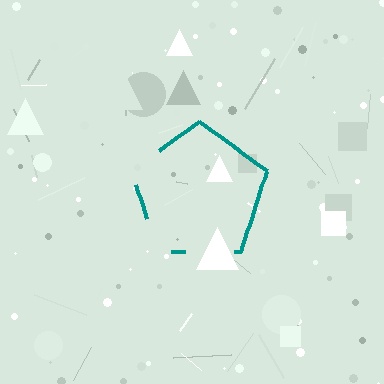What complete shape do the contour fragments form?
The contour fragments form a pentagon.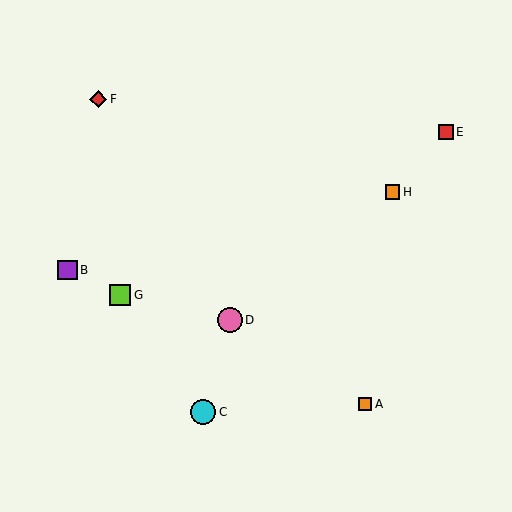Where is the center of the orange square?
The center of the orange square is at (365, 404).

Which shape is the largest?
The cyan circle (labeled C) is the largest.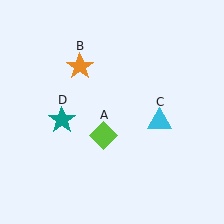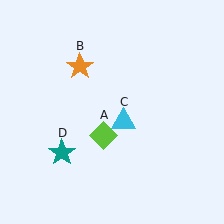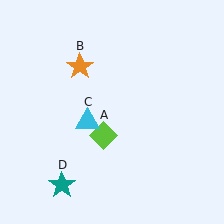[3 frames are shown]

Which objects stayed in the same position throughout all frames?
Lime diamond (object A) and orange star (object B) remained stationary.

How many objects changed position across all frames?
2 objects changed position: cyan triangle (object C), teal star (object D).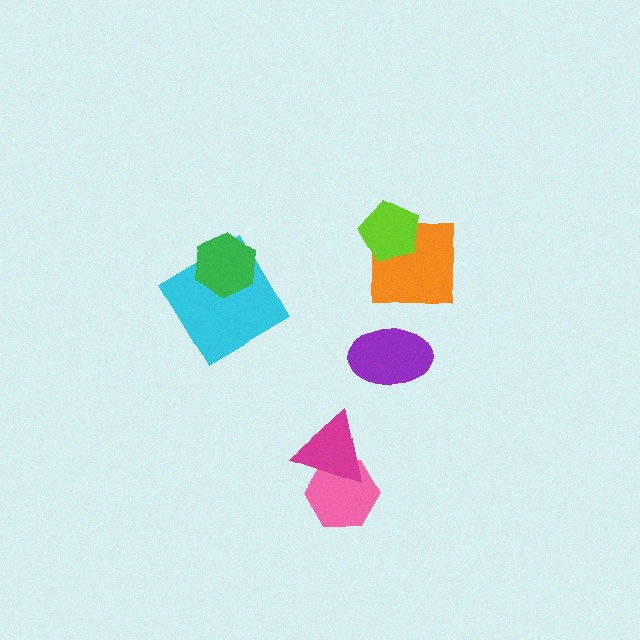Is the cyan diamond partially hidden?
Yes, it is partially covered by another shape.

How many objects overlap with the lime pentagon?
1 object overlaps with the lime pentagon.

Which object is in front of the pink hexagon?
The magenta triangle is in front of the pink hexagon.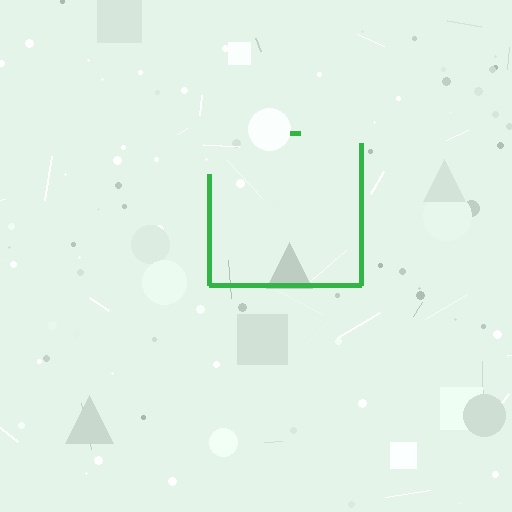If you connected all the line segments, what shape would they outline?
They would outline a square.